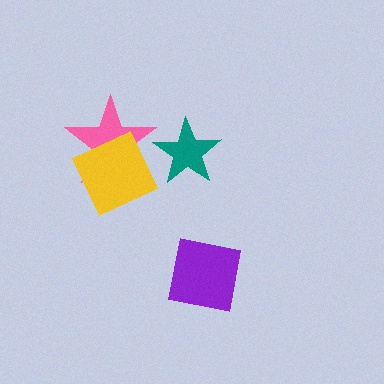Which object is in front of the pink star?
The yellow diamond is in front of the pink star.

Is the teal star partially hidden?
No, no other shape covers it.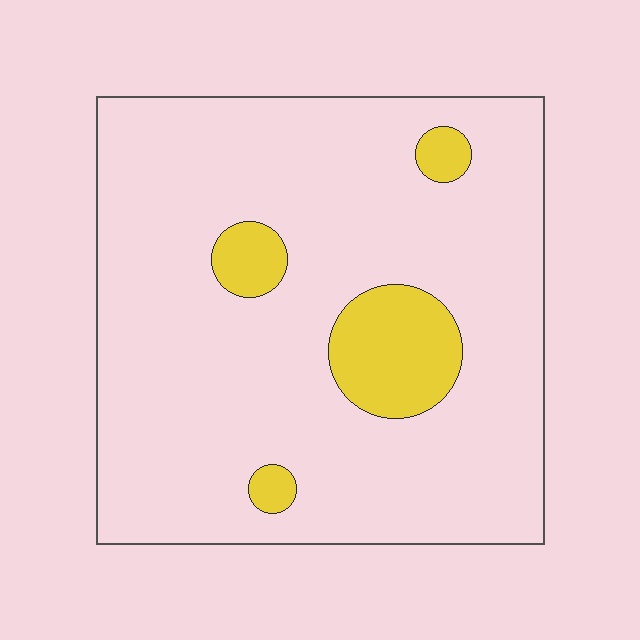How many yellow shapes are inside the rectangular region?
4.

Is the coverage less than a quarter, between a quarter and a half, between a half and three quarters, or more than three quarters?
Less than a quarter.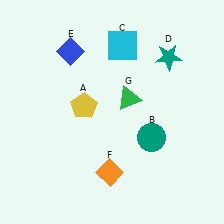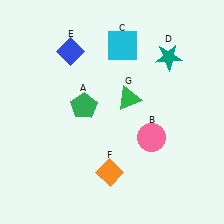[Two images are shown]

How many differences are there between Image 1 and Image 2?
There are 2 differences between the two images.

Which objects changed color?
A changed from yellow to green. B changed from teal to pink.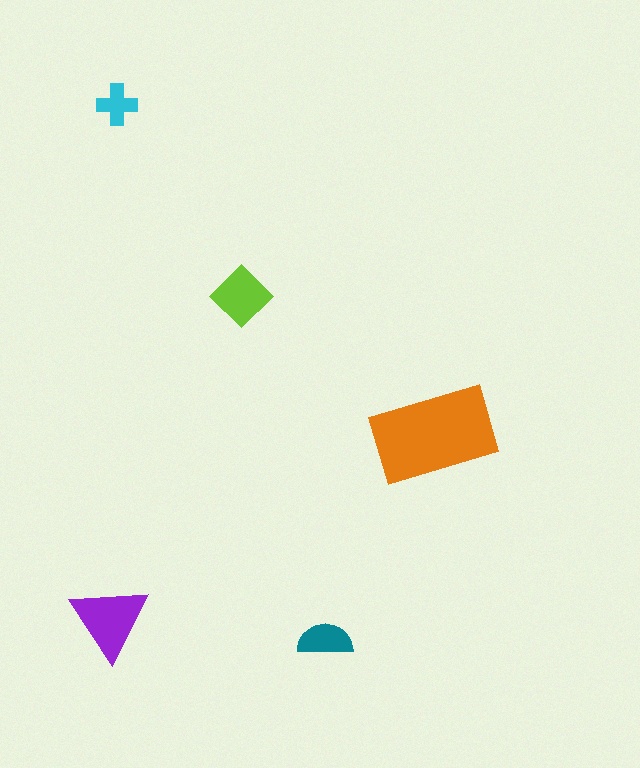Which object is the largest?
The orange rectangle.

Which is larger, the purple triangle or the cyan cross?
The purple triangle.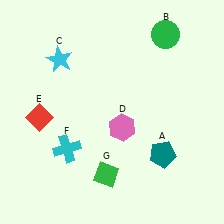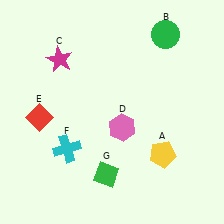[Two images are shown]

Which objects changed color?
A changed from teal to yellow. C changed from cyan to magenta.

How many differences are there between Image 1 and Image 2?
There are 2 differences between the two images.